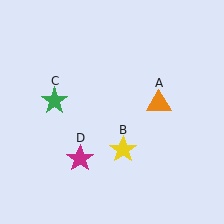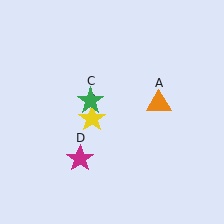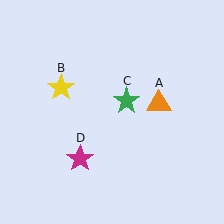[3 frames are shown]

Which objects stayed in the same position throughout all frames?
Orange triangle (object A) and magenta star (object D) remained stationary.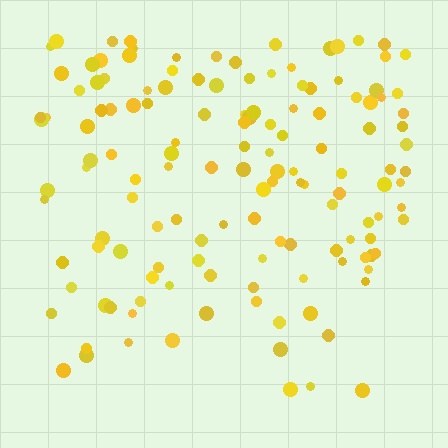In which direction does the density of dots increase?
From bottom to top, with the top side densest.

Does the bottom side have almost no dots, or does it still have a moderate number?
Still a moderate number, just noticeably fewer than the top.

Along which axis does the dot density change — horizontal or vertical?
Vertical.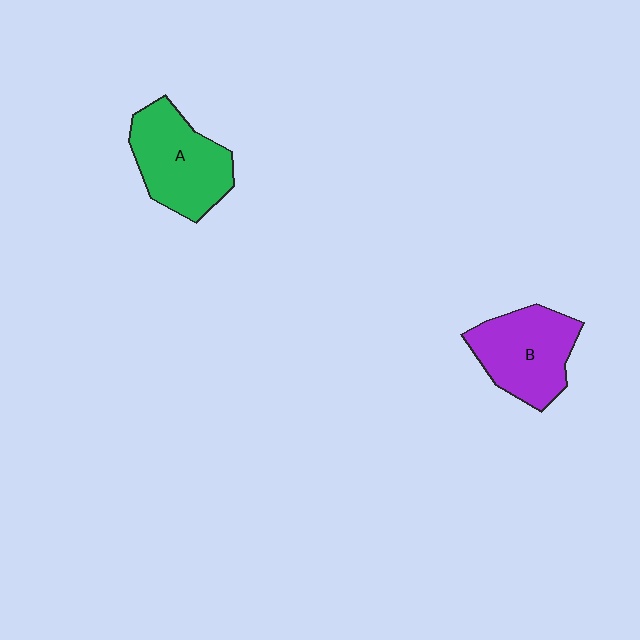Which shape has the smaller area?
Shape B (purple).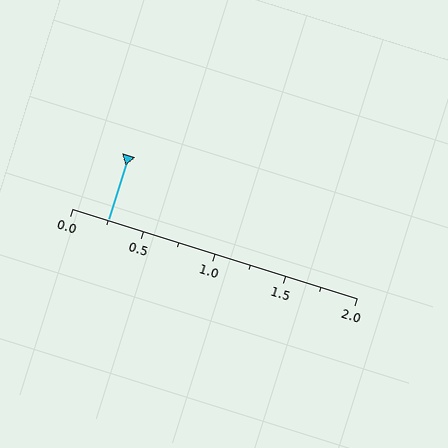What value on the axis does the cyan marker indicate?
The marker indicates approximately 0.25.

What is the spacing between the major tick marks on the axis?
The major ticks are spaced 0.5 apart.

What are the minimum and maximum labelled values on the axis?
The axis runs from 0.0 to 2.0.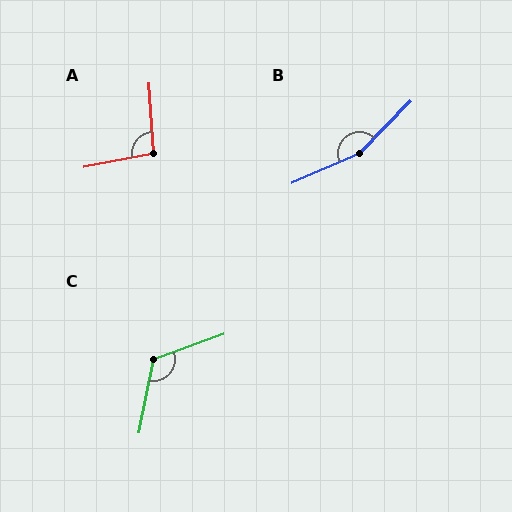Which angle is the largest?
B, at approximately 158 degrees.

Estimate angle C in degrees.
Approximately 121 degrees.